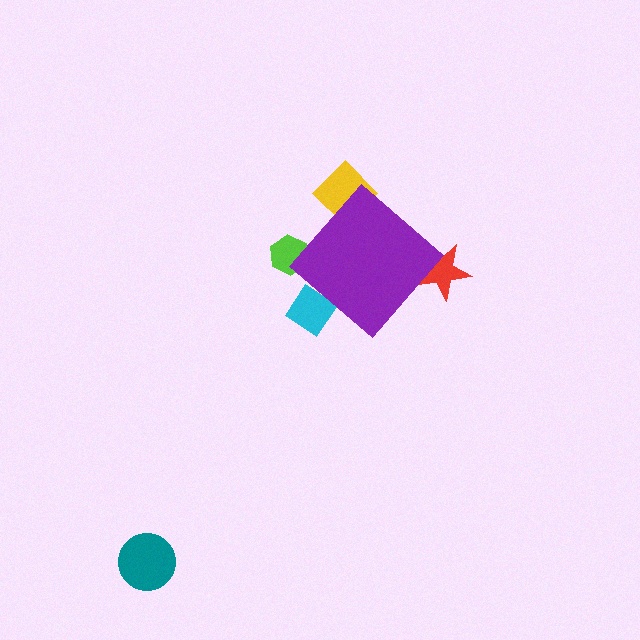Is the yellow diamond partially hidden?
Yes, the yellow diamond is partially hidden behind the purple diamond.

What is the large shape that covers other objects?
A purple diamond.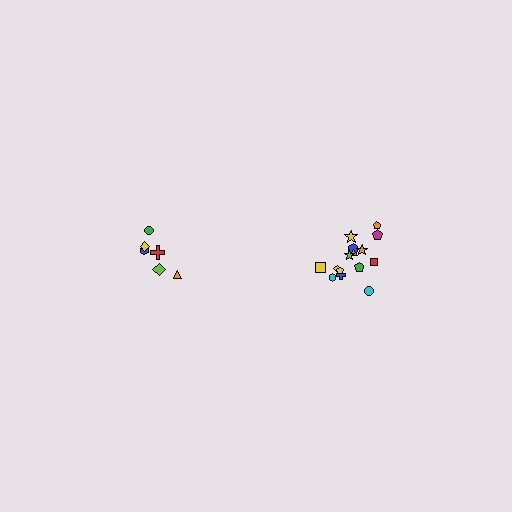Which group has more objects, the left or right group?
The right group.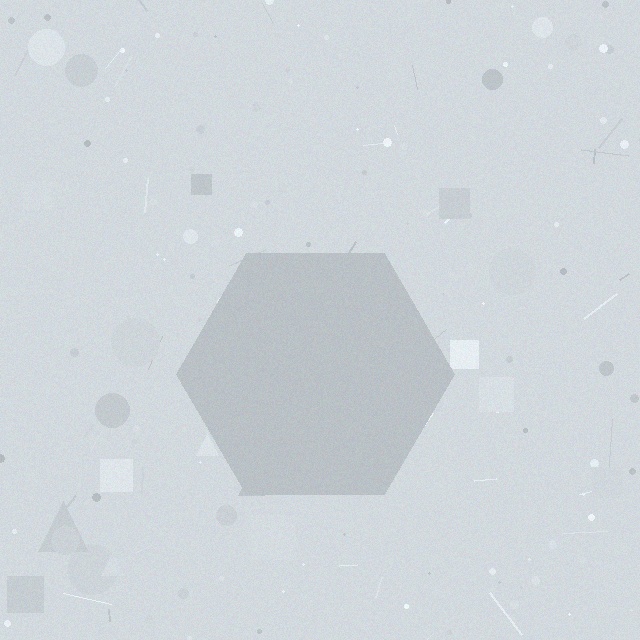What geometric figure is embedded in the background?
A hexagon is embedded in the background.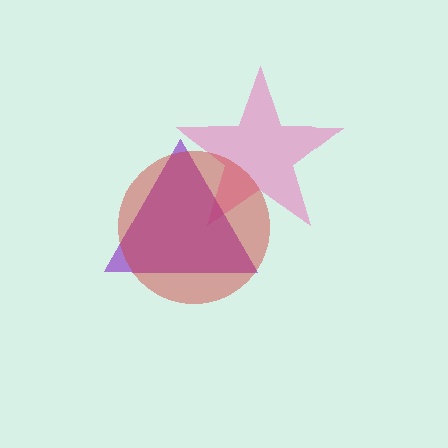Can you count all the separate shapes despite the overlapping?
Yes, there are 3 separate shapes.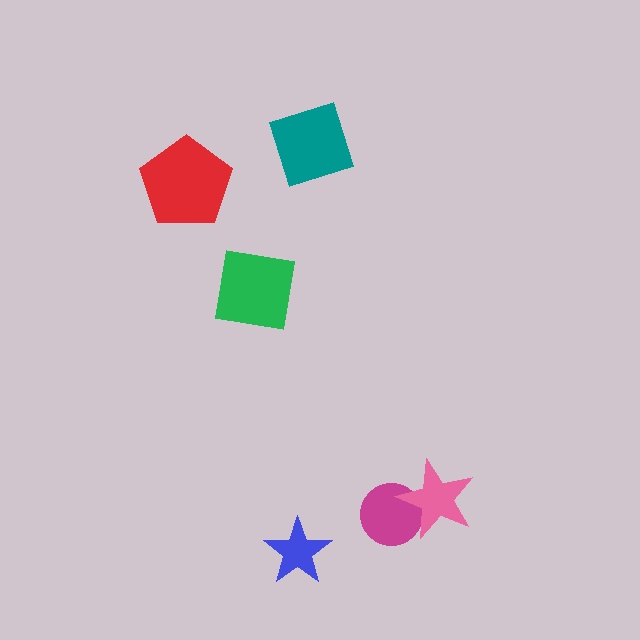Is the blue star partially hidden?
No, no other shape covers it.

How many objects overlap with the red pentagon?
0 objects overlap with the red pentagon.